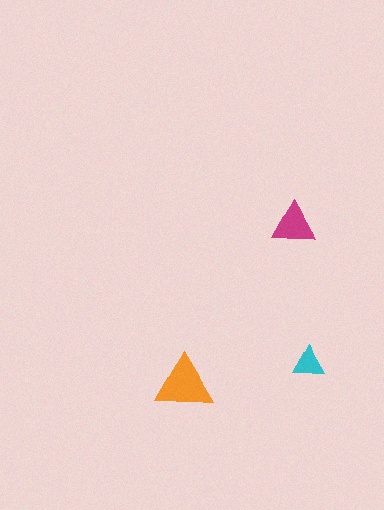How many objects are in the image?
There are 3 objects in the image.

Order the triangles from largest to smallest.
the orange one, the magenta one, the cyan one.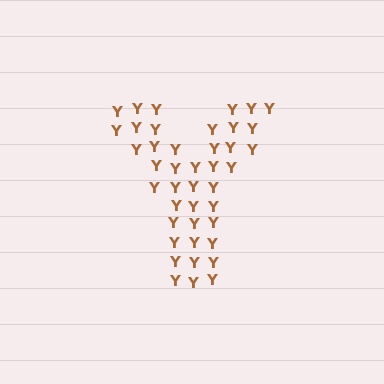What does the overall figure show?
The overall figure shows the letter Y.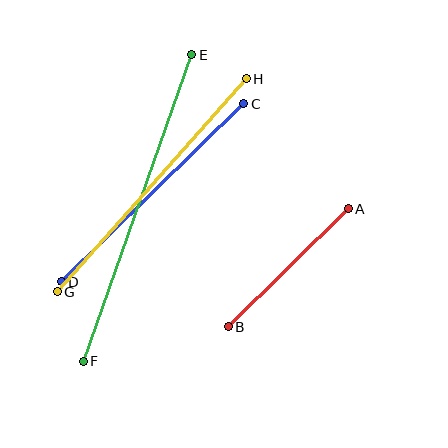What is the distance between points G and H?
The distance is approximately 285 pixels.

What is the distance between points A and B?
The distance is approximately 168 pixels.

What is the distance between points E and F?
The distance is approximately 325 pixels.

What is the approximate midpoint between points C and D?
The midpoint is at approximately (153, 193) pixels.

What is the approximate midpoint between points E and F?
The midpoint is at approximately (138, 208) pixels.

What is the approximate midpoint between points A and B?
The midpoint is at approximately (288, 268) pixels.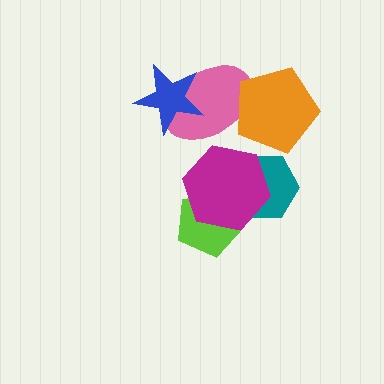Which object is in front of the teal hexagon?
The magenta hexagon is in front of the teal hexagon.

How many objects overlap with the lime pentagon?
1 object overlaps with the lime pentagon.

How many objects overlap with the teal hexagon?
1 object overlaps with the teal hexagon.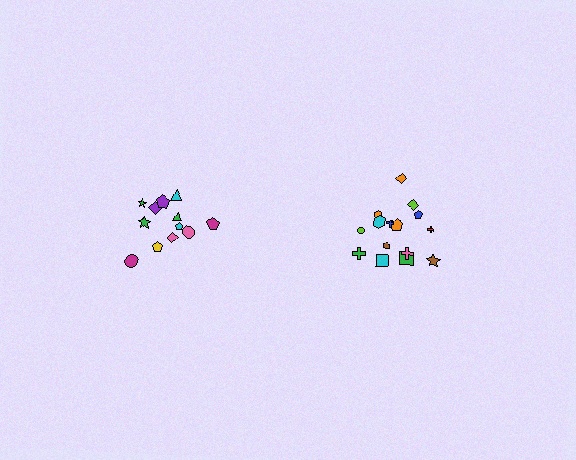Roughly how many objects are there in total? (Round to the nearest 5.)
Roughly 25 objects in total.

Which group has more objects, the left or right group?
The right group.